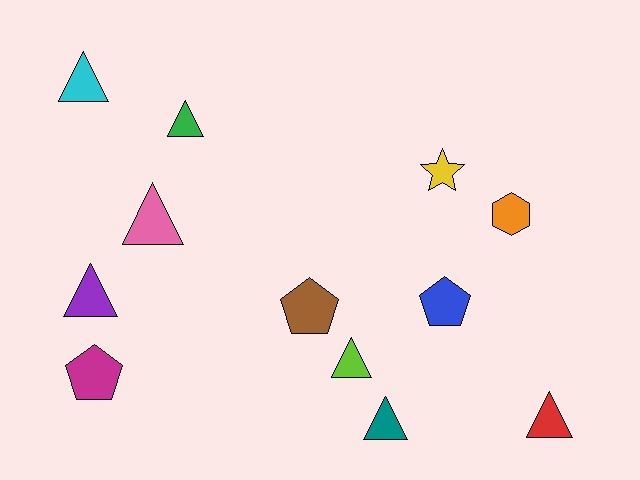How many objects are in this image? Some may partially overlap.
There are 12 objects.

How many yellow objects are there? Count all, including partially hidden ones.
There is 1 yellow object.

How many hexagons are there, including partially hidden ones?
There is 1 hexagon.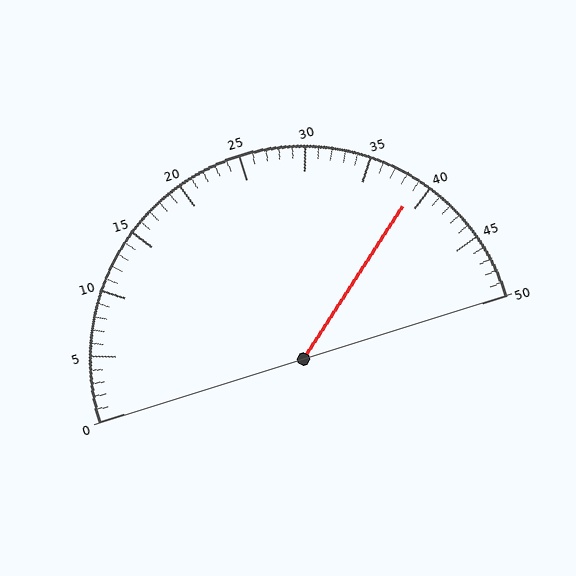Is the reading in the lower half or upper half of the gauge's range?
The reading is in the upper half of the range (0 to 50).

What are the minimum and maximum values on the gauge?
The gauge ranges from 0 to 50.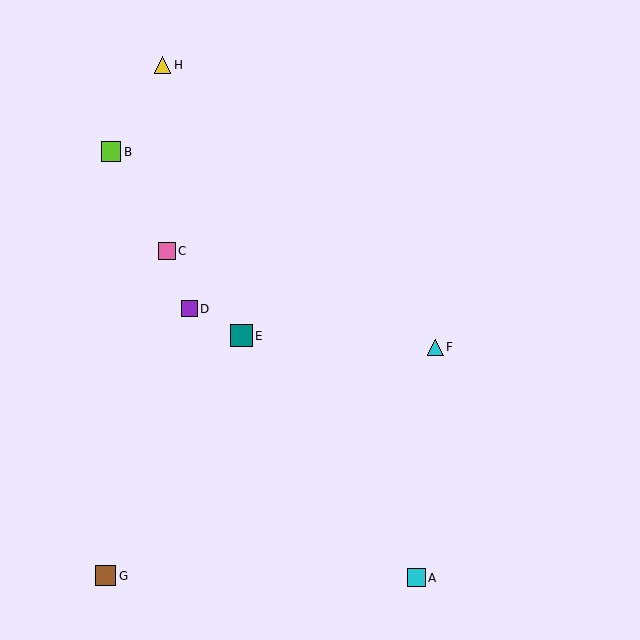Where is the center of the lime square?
The center of the lime square is at (111, 152).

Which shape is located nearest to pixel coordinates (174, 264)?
The pink square (labeled C) at (167, 251) is nearest to that location.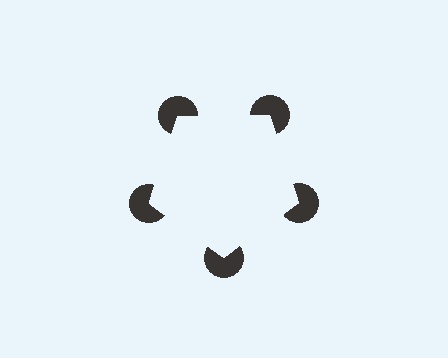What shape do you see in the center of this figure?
An illusory pentagon — its edges are inferred from the aligned wedge cuts in the pac-man discs, not physically drawn.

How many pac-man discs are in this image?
There are 5 — one at each vertex of the illusory pentagon.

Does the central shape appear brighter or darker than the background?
It typically appears slightly brighter than the background, even though no actual brightness change is drawn.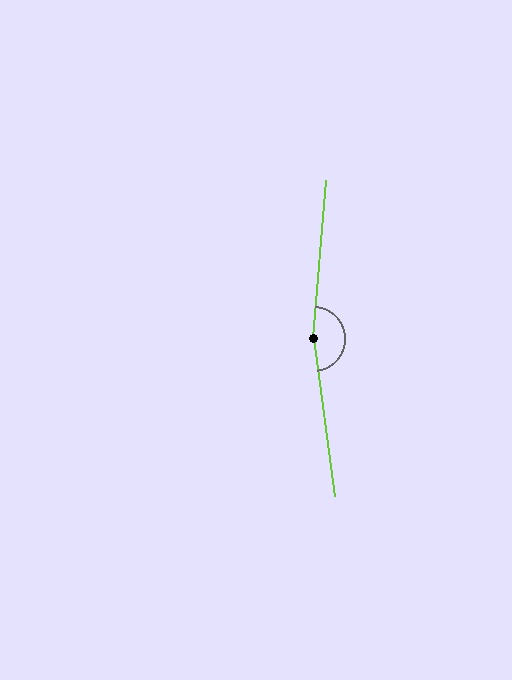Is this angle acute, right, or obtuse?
It is obtuse.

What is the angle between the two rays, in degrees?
Approximately 168 degrees.